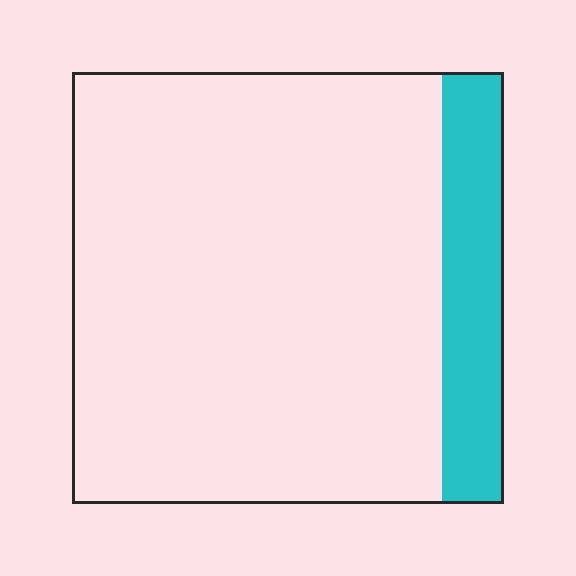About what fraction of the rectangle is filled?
About one eighth (1/8).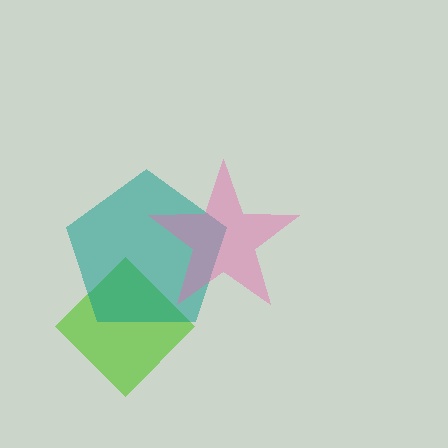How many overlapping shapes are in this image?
There are 3 overlapping shapes in the image.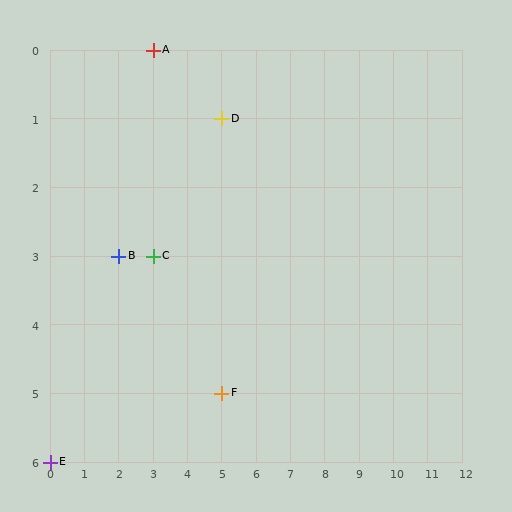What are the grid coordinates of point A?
Point A is at grid coordinates (3, 0).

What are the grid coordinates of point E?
Point E is at grid coordinates (0, 6).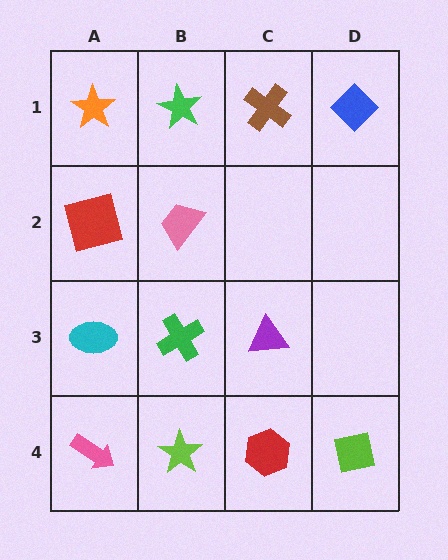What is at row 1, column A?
An orange star.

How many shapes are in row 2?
2 shapes.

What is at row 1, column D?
A blue diamond.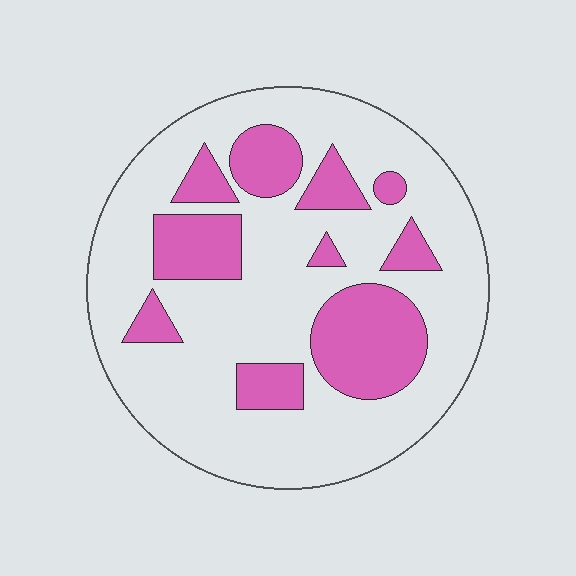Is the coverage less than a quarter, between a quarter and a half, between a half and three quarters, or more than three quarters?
Between a quarter and a half.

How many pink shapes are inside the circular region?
10.